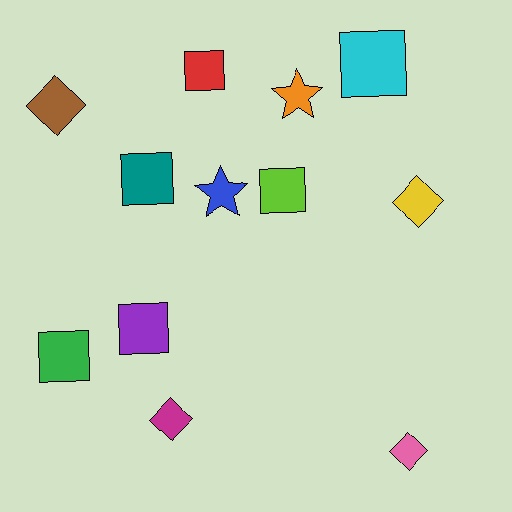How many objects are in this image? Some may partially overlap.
There are 12 objects.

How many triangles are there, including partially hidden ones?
There are no triangles.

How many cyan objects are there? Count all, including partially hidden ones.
There is 1 cyan object.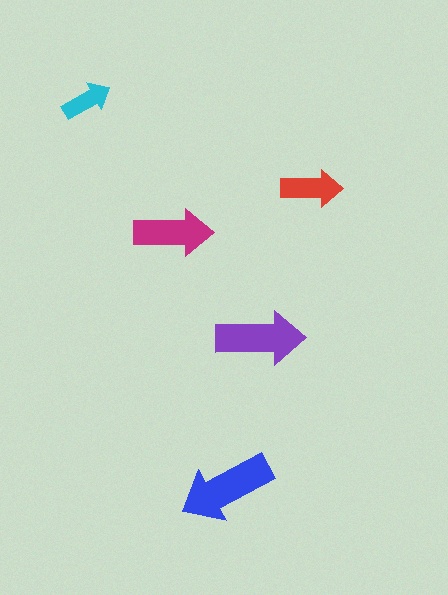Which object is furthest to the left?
The cyan arrow is leftmost.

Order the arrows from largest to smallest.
the blue one, the purple one, the magenta one, the red one, the cyan one.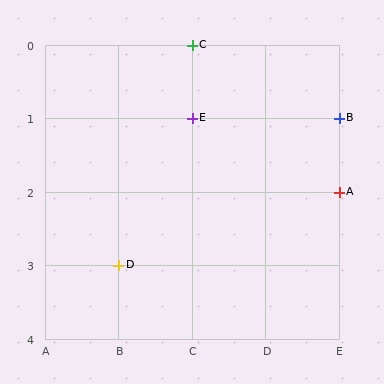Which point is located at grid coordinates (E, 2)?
Point A is at (E, 2).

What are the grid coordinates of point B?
Point B is at grid coordinates (E, 1).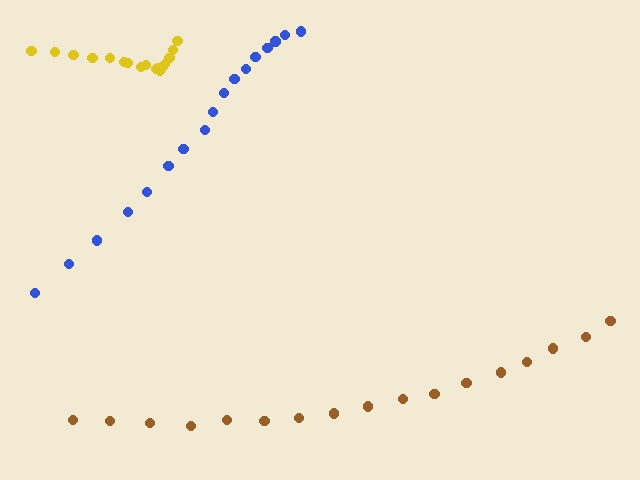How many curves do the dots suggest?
There are 3 distinct paths.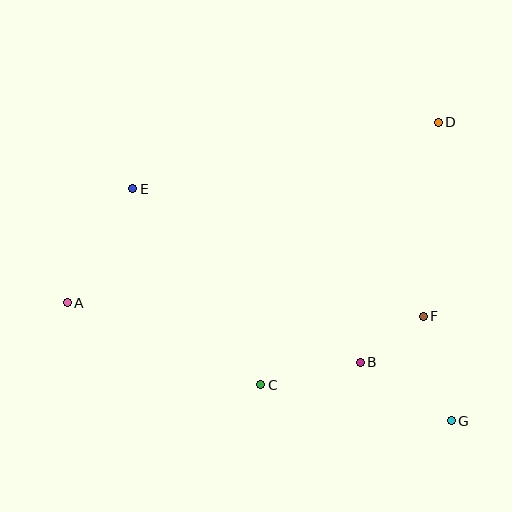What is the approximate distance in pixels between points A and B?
The distance between A and B is approximately 299 pixels.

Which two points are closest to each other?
Points B and F are closest to each other.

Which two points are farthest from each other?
Points A and D are farthest from each other.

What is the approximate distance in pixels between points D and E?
The distance between D and E is approximately 312 pixels.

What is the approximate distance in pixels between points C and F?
The distance between C and F is approximately 176 pixels.